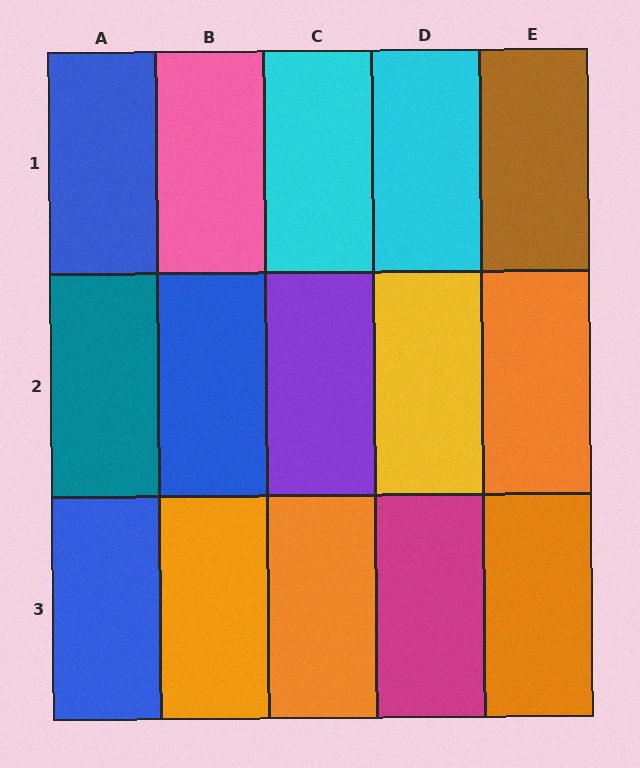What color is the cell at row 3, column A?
Blue.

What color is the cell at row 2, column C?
Purple.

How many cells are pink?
1 cell is pink.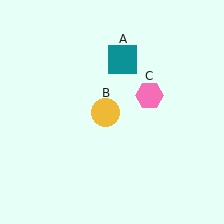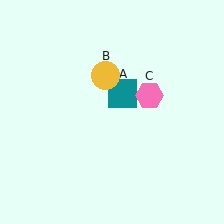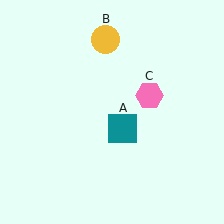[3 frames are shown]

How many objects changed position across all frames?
2 objects changed position: teal square (object A), yellow circle (object B).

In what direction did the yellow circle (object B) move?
The yellow circle (object B) moved up.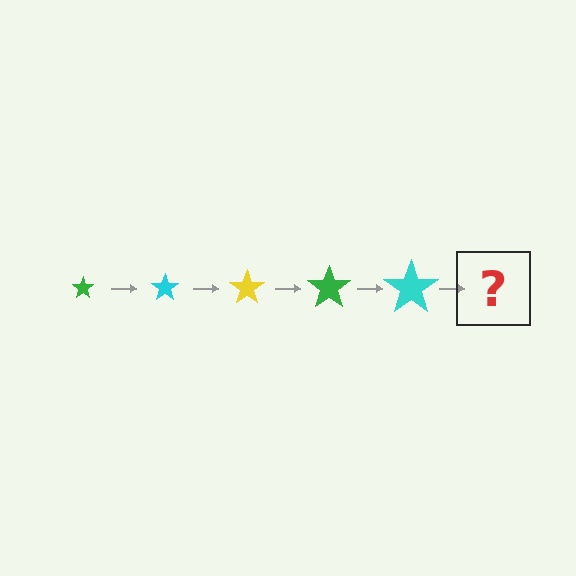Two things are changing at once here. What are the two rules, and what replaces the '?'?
The two rules are that the star grows larger each step and the color cycles through green, cyan, and yellow. The '?' should be a yellow star, larger than the previous one.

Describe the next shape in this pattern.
It should be a yellow star, larger than the previous one.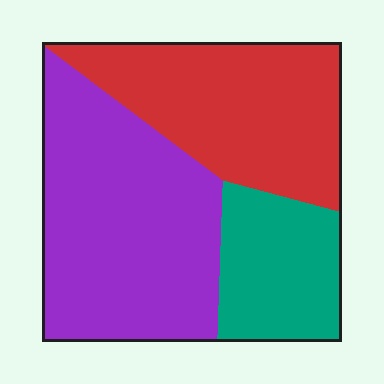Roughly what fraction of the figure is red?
Red covers around 35% of the figure.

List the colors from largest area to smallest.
From largest to smallest: purple, red, teal.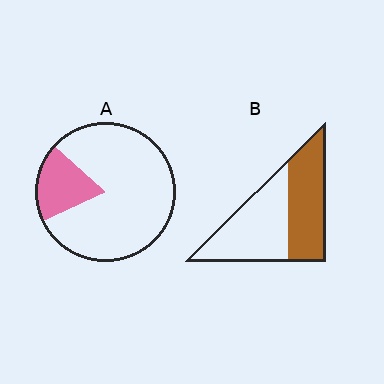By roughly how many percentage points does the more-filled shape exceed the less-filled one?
By roughly 30 percentage points (B over A).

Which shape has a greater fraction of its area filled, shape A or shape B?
Shape B.